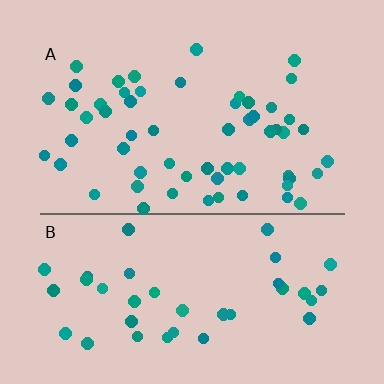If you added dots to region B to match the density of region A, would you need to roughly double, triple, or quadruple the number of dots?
Approximately double.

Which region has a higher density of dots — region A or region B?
A (the top).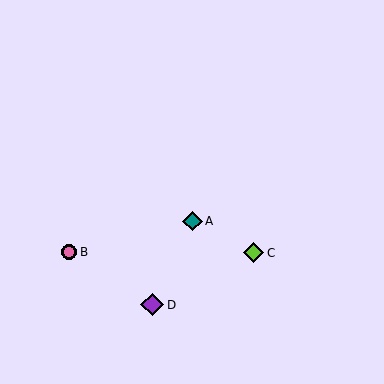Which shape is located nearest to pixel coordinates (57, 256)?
The pink circle (labeled B) at (69, 252) is nearest to that location.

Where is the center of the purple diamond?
The center of the purple diamond is at (152, 305).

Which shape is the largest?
The purple diamond (labeled D) is the largest.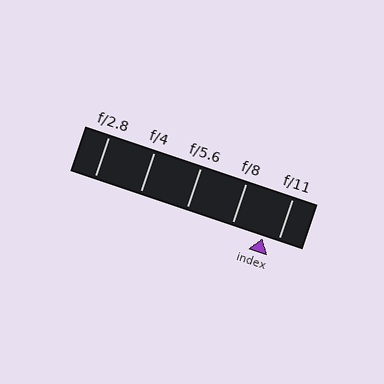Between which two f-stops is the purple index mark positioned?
The index mark is between f/8 and f/11.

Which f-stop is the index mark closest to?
The index mark is closest to f/11.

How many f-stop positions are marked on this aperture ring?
There are 5 f-stop positions marked.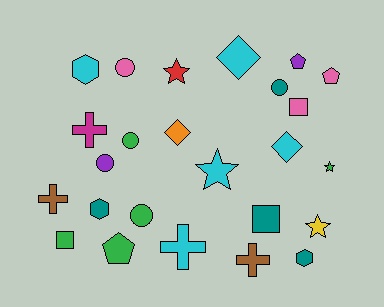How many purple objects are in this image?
There are 2 purple objects.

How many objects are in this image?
There are 25 objects.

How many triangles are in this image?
There are no triangles.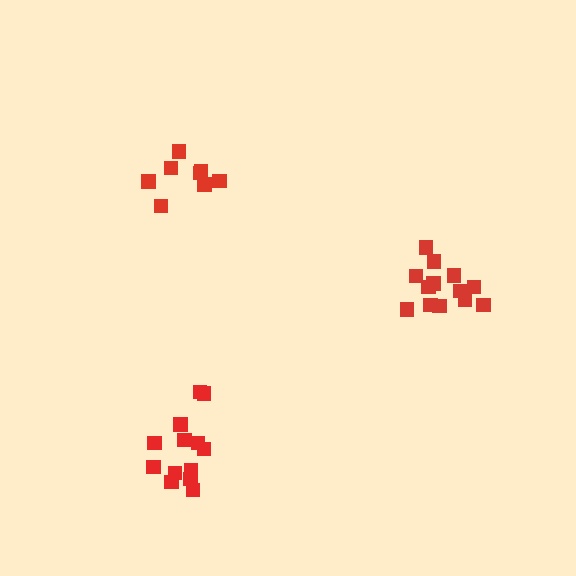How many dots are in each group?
Group 1: 8 dots, Group 2: 13 dots, Group 3: 13 dots (34 total).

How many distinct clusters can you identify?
There are 3 distinct clusters.